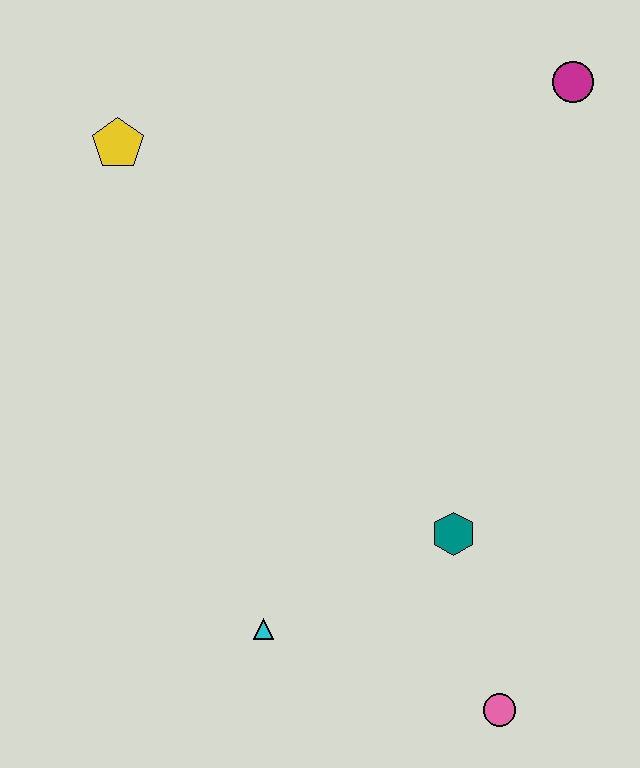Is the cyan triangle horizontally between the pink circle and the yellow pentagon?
Yes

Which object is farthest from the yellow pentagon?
The pink circle is farthest from the yellow pentagon.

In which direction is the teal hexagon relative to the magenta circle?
The teal hexagon is below the magenta circle.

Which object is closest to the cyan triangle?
The teal hexagon is closest to the cyan triangle.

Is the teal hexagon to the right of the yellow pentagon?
Yes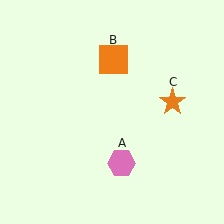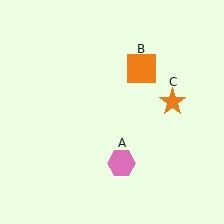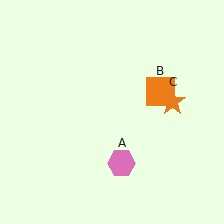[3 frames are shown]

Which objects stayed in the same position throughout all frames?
Pink hexagon (object A) and orange star (object C) remained stationary.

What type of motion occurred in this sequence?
The orange square (object B) rotated clockwise around the center of the scene.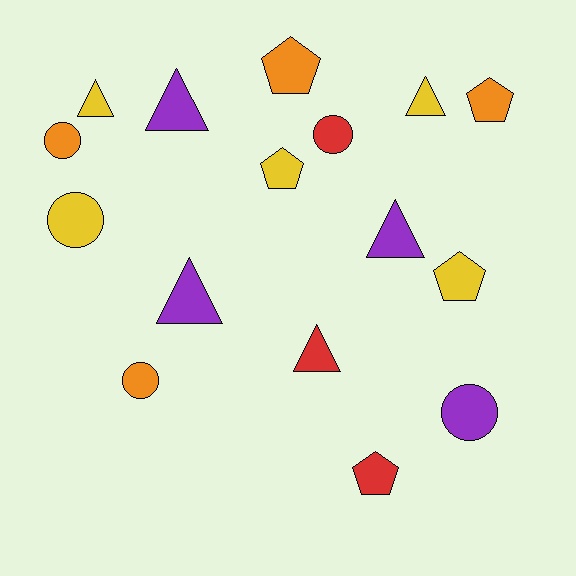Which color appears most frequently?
Yellow, with 5 objects.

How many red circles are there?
There is 1 red circle.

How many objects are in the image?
There are 16 objects.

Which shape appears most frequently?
Triangle, with 6 objects.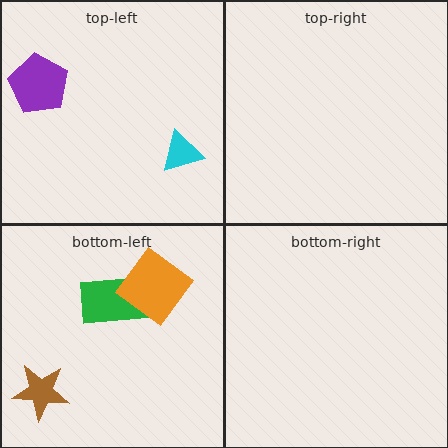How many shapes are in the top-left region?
2.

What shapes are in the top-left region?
The purple pentagon, the cyan triangle.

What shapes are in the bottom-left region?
The brown star, the green rectangle, the orange diamond.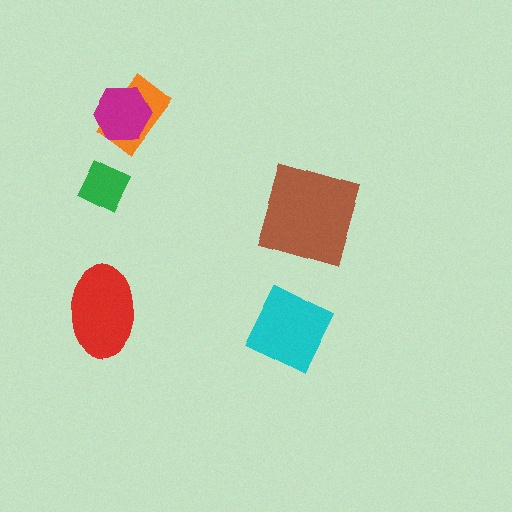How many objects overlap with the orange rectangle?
1 object overlaps with the orange rectangle.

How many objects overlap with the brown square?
0 objects overlap with the brown square.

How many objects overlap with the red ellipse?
0 objects overlap with the red ellipse.